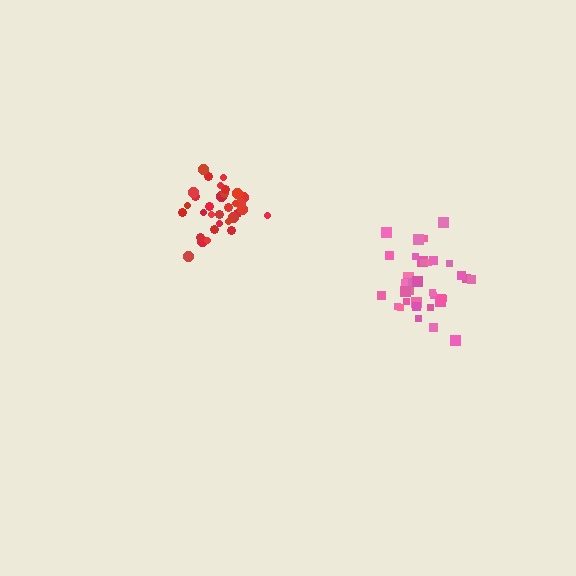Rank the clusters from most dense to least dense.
red, pink.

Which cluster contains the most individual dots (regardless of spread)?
Pink (35).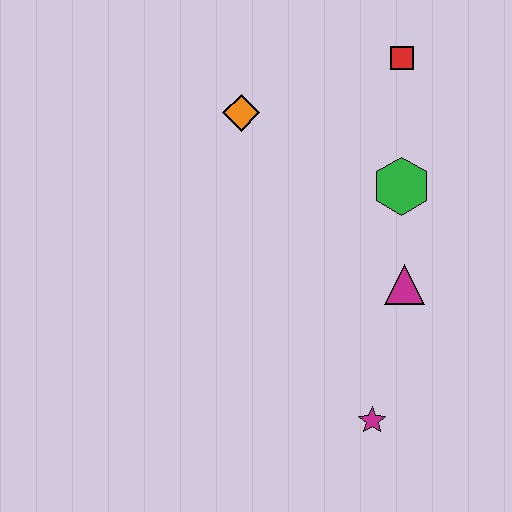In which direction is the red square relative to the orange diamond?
The red square is to the right of the orange diamond.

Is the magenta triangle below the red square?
Yes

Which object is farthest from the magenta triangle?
The orange diamond is farthest from the magenta triangle.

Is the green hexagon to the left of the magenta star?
No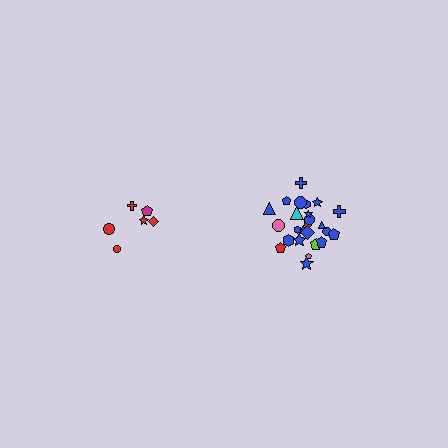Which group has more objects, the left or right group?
The right group.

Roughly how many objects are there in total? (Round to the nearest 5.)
Roughly 30 objects in total.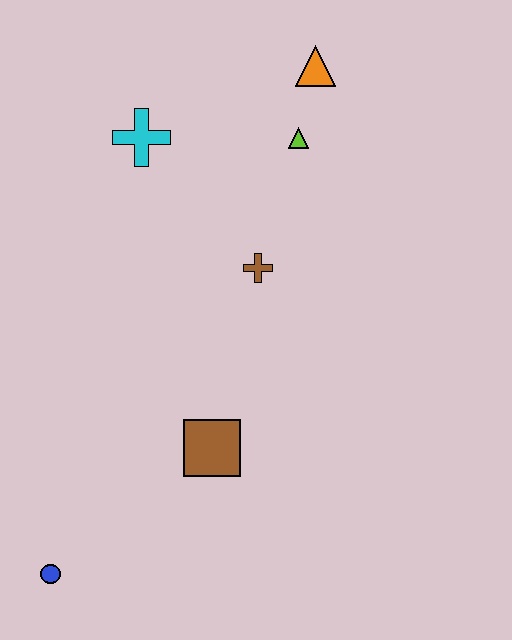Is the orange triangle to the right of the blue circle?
Yes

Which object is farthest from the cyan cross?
The blue circle is farthest from the cyan cross.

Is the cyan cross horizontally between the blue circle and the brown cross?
Yes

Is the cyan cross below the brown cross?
No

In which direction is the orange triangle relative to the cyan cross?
The orange triangle is to the right of the cyan cross.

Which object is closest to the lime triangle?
The orange triangle is closest to the lime triangle.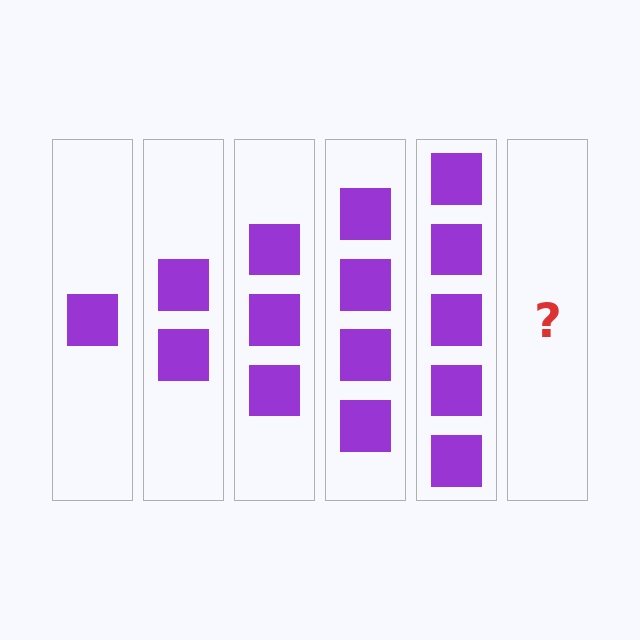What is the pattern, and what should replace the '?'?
The pattern is that each step adds one more square. The '?' should be 6 squares.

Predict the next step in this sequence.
The next step is 6 squares.